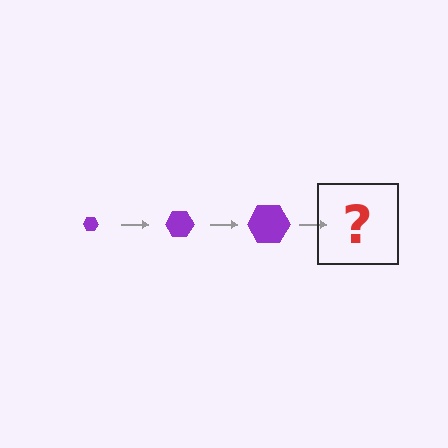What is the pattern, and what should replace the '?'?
The pattern is that the hexagon gets progressively larger each step. The '?' should be a purple hexagon, larger than the previous one.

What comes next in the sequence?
The next element should be a purple hexagon, larger than the previous one.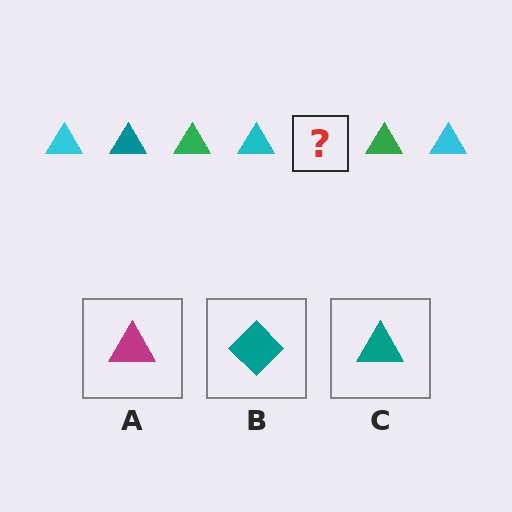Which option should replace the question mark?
Option C.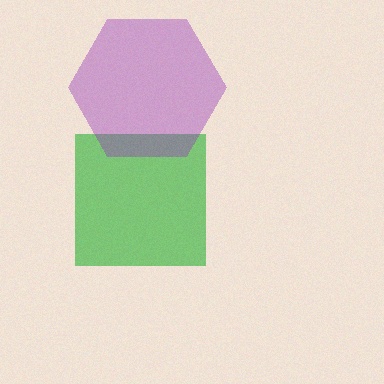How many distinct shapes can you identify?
There are 2 distinct shapes: a green square, a purple hexagon.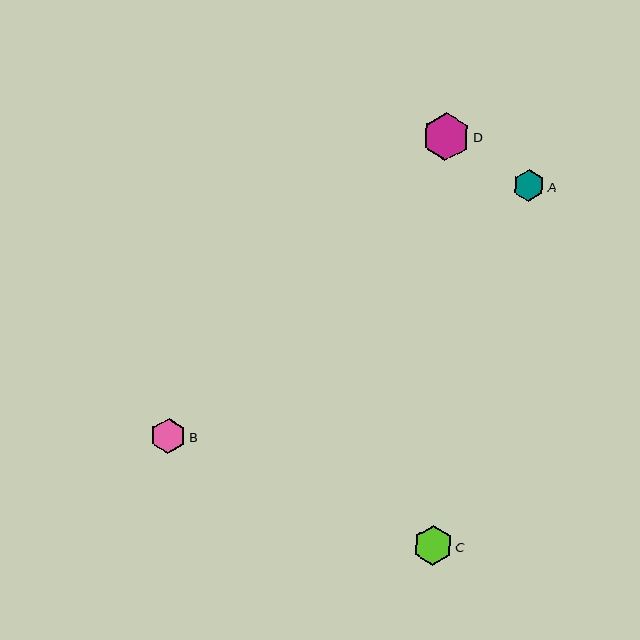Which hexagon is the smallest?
Hexagon A is the smallest with a size of approximately 31 pixels.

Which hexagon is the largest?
Hexagon D is the largest with a size of approximately 48 pixels.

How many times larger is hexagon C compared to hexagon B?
Hexagon C is approximately 1.1 times the size of hexagon B.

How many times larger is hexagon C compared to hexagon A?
Hexagon C is approximately 1.3 times the size of hexagon A.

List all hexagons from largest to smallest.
From largest to smallest: D, C, B, A.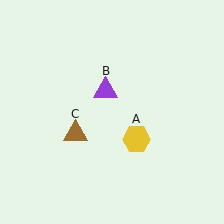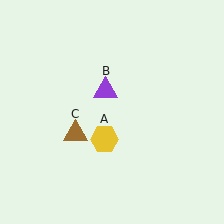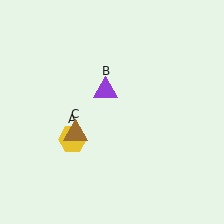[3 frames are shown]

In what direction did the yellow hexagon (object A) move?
The yellow hexagon (object A) moved left.